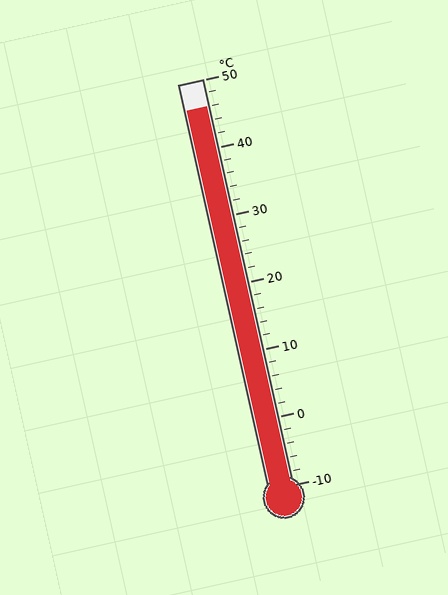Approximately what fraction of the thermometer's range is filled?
The thermometer is filled to approximately 95% of its range.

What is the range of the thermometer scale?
The thermometer scale ranges from -10°C to 50°C.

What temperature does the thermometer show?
The thermometer shows approximately 46°C.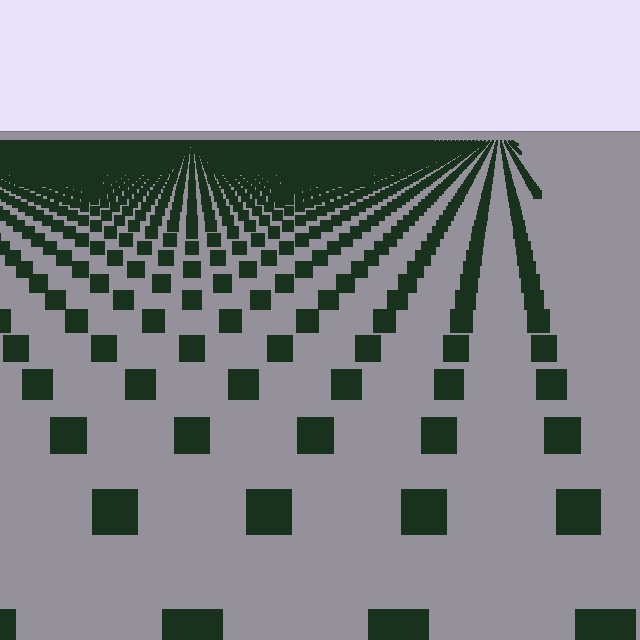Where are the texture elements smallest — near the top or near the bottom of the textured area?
Near the top.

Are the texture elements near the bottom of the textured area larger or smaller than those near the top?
Larger. Near the bottom, elements are closer to the viewer and appear at a bigger on-screen size.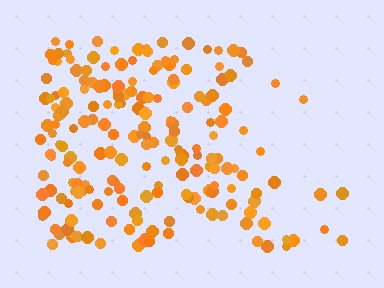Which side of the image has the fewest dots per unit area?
The right.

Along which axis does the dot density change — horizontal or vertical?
Horizontal.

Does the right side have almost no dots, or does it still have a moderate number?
Still a moderate number, just noticeably fewer than the left.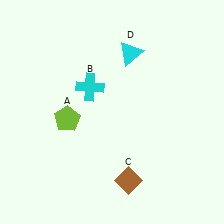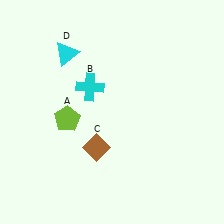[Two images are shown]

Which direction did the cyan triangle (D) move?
The cyan triangle (D) moved left.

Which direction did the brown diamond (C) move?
The brown diamond (C) moved up.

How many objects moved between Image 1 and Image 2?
2 objects moved between the two images.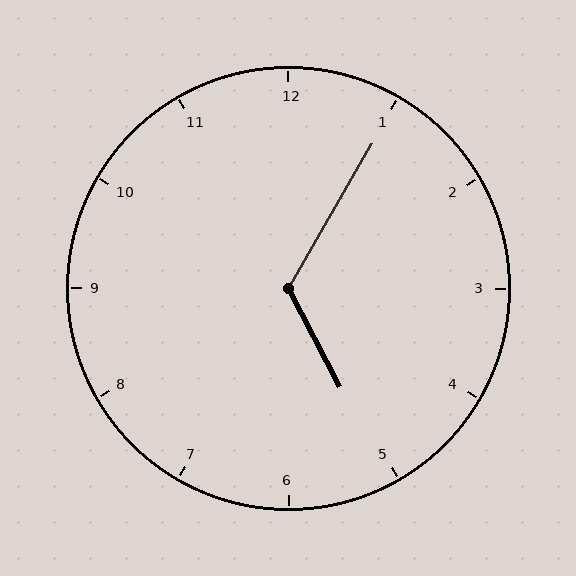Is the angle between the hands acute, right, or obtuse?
It is obtuse.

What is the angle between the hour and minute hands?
Approximately 122 degrees.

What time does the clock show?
5:05.